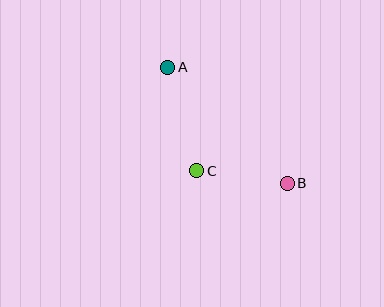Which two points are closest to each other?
Points B and C are closest to each other.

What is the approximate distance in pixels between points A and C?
The distance between A and C is approximately 107 pixels.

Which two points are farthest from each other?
Points A and B are farthest from each other.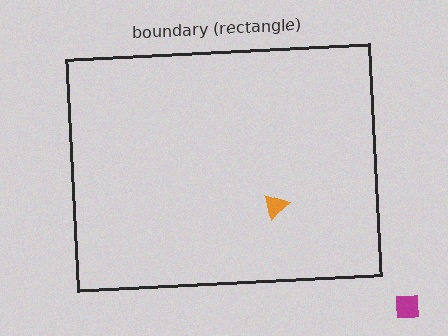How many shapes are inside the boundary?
1 inside, 1 outside.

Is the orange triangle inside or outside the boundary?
Inside.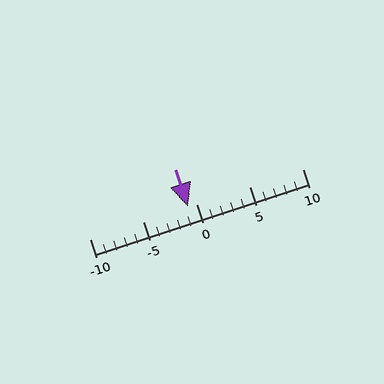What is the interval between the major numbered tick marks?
The major tick marks are spaced 5 units apart.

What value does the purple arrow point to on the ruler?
The purple arrow points to approximately -1.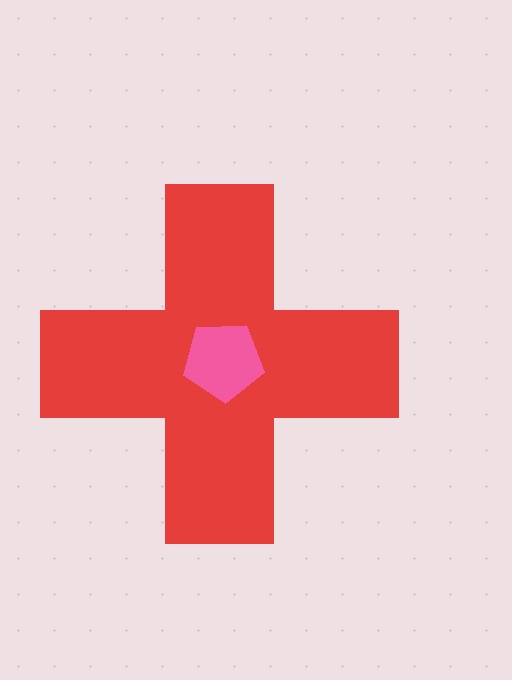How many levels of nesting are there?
2.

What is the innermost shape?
The pink pentagon.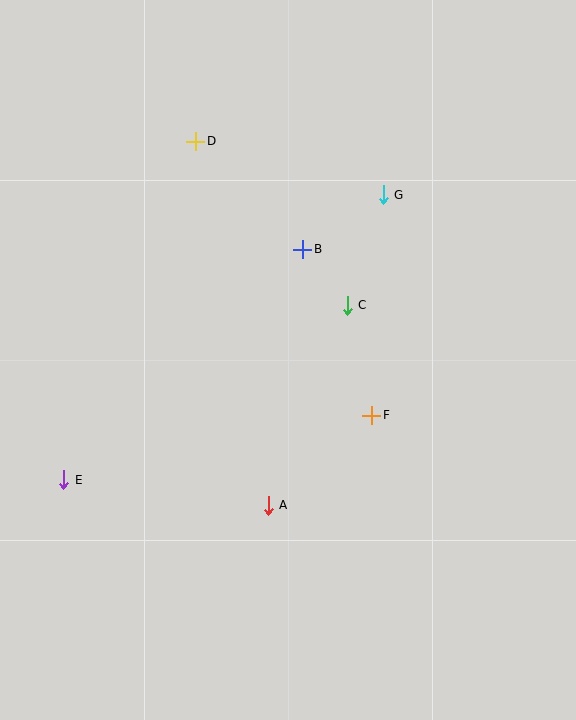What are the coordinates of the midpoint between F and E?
The midpoint between F and E is at (218, 447).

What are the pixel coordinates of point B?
Point B is at (303, 249).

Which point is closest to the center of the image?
Point C at (347, 305) is closest to the center.